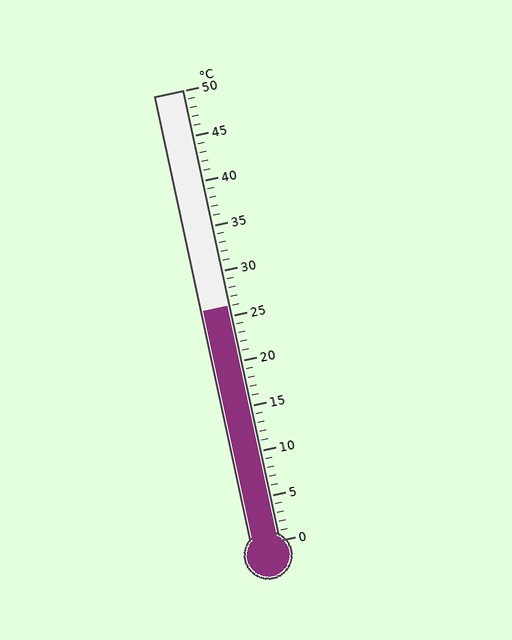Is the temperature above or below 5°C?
The temperature is above 5°C.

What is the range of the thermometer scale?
The thermometer scale ranges from 0°C to 50°C.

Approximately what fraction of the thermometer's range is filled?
The thermometer is filled to approximately 50% of its range.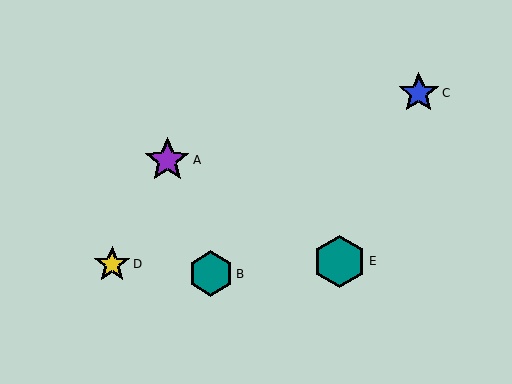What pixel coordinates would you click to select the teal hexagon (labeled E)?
Click at (340, 261) to select the teal hexagon E.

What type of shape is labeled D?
Shape D is a yellow star.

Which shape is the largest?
The teal hexagon (labeled E) is the largest.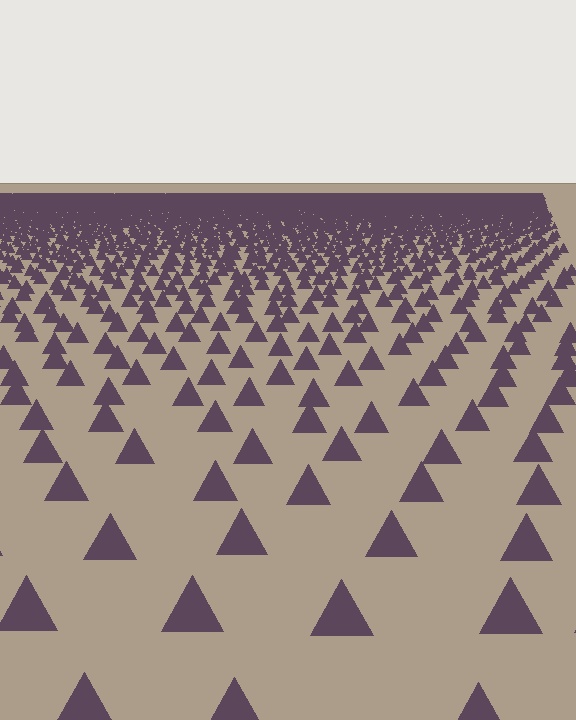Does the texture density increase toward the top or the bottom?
Density increases toward the top.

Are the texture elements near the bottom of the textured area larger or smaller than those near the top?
Larger. Near the bottom, elements are closer to the viewer and appear at a bigger on-screen size.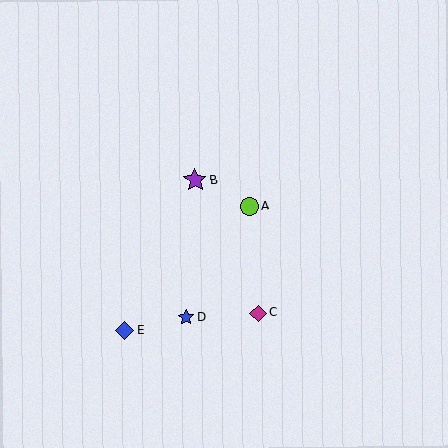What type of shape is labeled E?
Shape E is a blue diamond.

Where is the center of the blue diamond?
The center of the blue diamond is at (125, 330).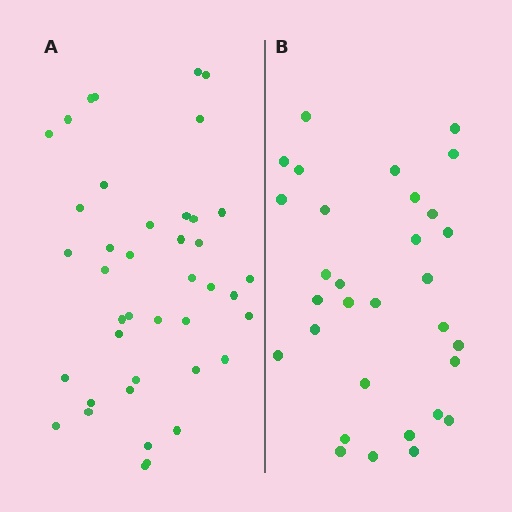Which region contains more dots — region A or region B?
Region A (the left region) has more dots.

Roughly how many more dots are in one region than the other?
Region A has roughly 10 or so more dots than region B.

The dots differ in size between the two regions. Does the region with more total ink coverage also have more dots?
No. Region B has more total ink coverage because its dots are larger, but region A actually contains more individual dots. Total area can be misleading — the number of items is what matters here.